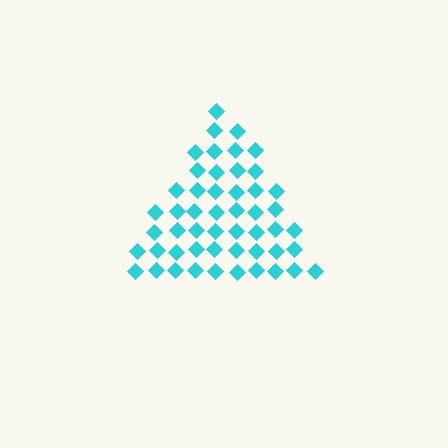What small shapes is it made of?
It is made of small diamonds.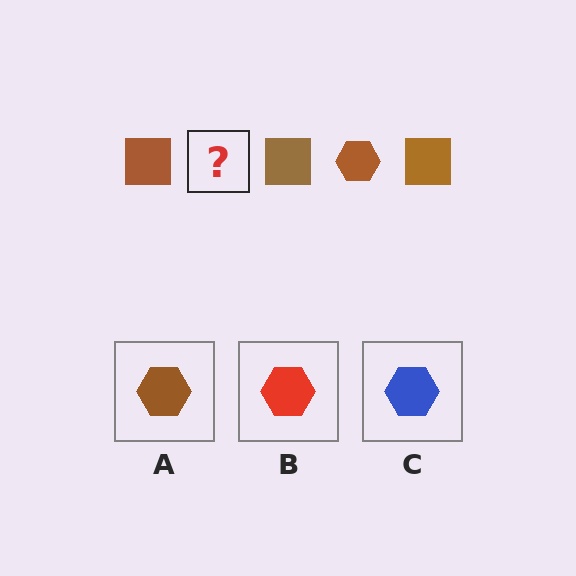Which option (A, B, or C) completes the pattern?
A.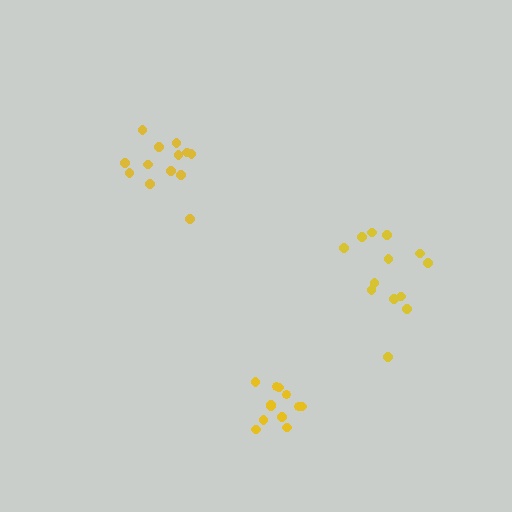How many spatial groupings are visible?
There are 3 spatial groupings.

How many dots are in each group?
Group 1: 13 dots, Group 2: 13 dots, Group 3: 12 dots (38 total).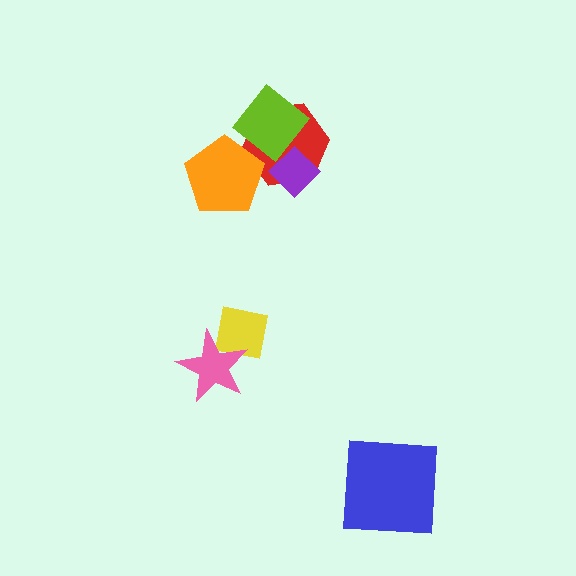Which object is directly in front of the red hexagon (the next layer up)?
The purple diamond is directly in front of the red hexagon.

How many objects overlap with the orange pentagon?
1 object overlaps with the orange pentagon.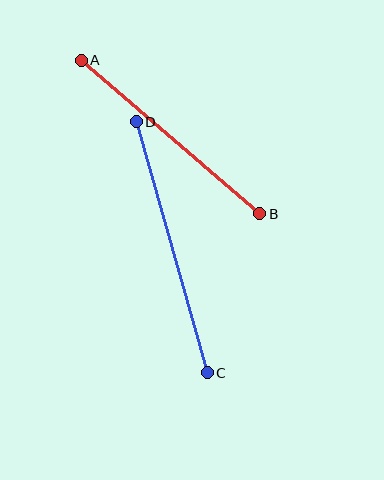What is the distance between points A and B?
The distance is approximately 236 pixels.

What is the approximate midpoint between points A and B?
The midpoint is at approximately (171, 137) pixels.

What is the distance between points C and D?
The distance is approximately 261 pixels.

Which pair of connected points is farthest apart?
Points C and D are farthest apart.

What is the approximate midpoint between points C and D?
The midpoint is at approximately (172, 247) pixels.